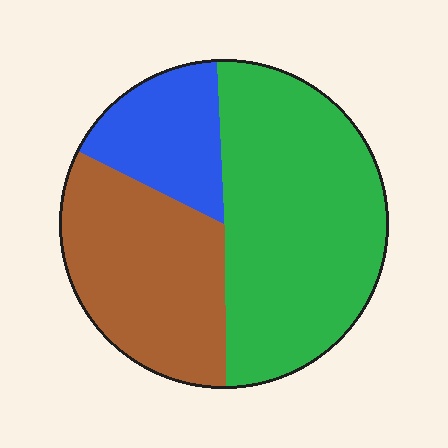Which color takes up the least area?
Blue, at roughly 15%.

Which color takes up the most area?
Green, at roughly 50%.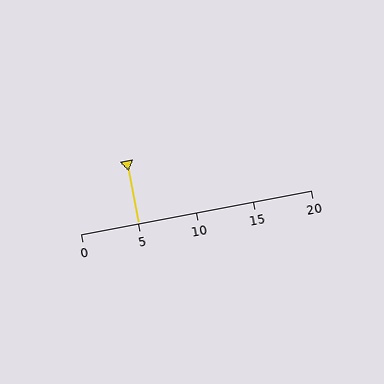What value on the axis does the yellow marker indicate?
The marker indicates approximately 5.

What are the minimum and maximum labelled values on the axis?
The axis runs from 0 to 20.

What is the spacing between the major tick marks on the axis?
The major ticks are spaced 5 apart.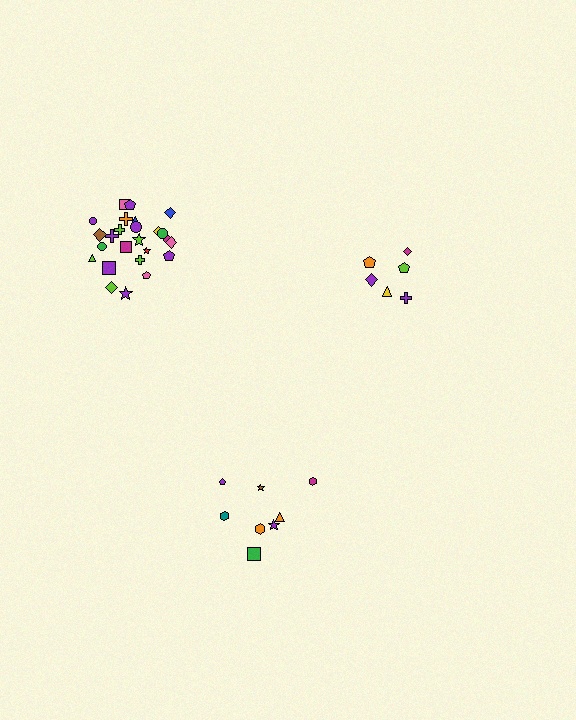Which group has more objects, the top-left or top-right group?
The top-left group.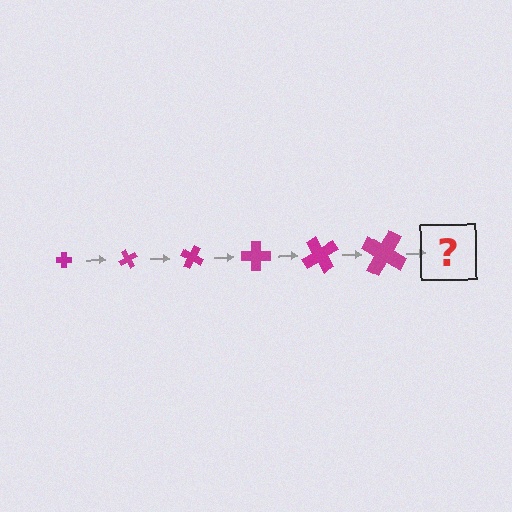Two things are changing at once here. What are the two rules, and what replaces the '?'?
The two rules are that the cross grows larger each step and it rotates 60 degrees each step. The '?' should be a cross, larger than the previous one and rotated 360 degrees from the start.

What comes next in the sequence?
The next element should be a cross, larger than the previous one and rotated 360 degrees from the start.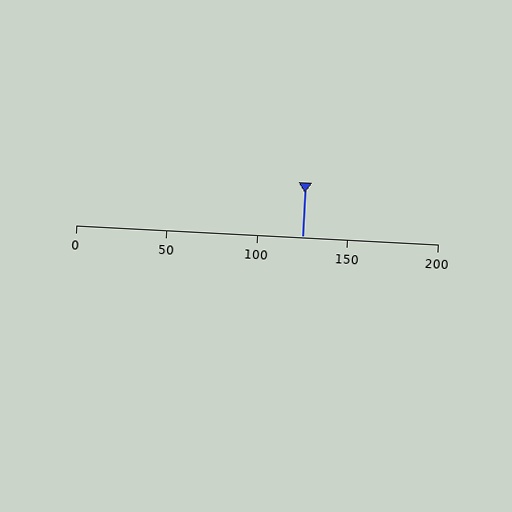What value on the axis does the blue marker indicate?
The marker indicates approximately 125.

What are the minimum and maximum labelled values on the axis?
The axis runs from 0 to 200.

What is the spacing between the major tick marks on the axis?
The major ticks are spaced 50 apart.